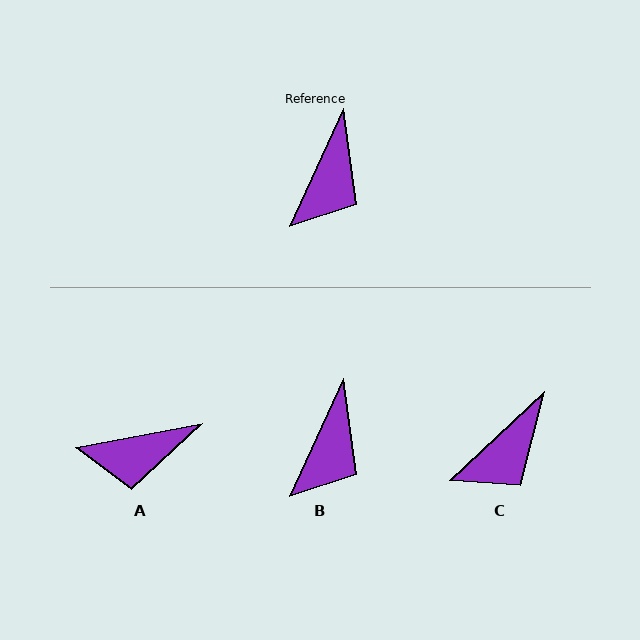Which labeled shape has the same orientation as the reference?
B.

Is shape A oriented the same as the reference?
No, it is off by about 54 degrees.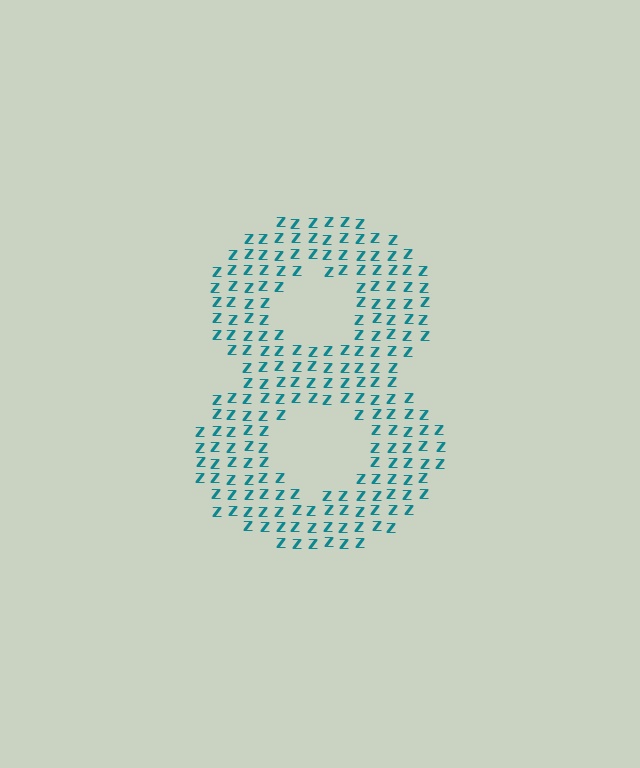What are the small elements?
The small elements are letter Z's.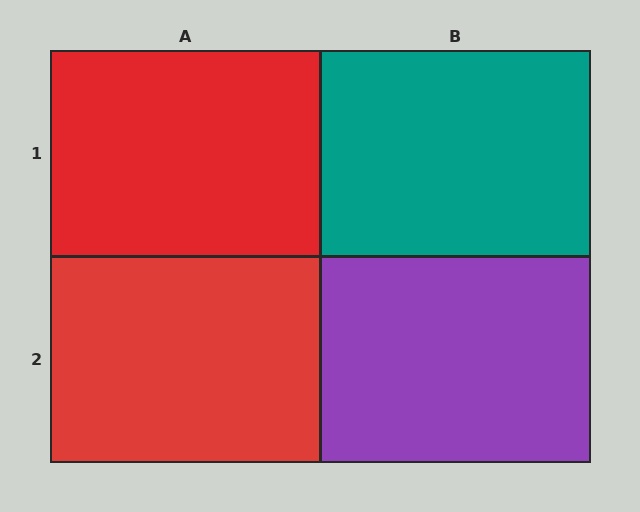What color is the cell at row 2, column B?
Purple.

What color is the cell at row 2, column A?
Red.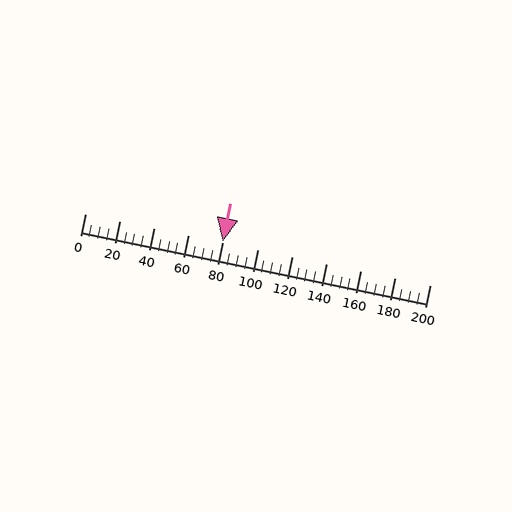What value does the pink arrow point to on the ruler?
The pink arrow points to approximately 80.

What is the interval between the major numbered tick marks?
The major tick marks are spaced 20 units apart.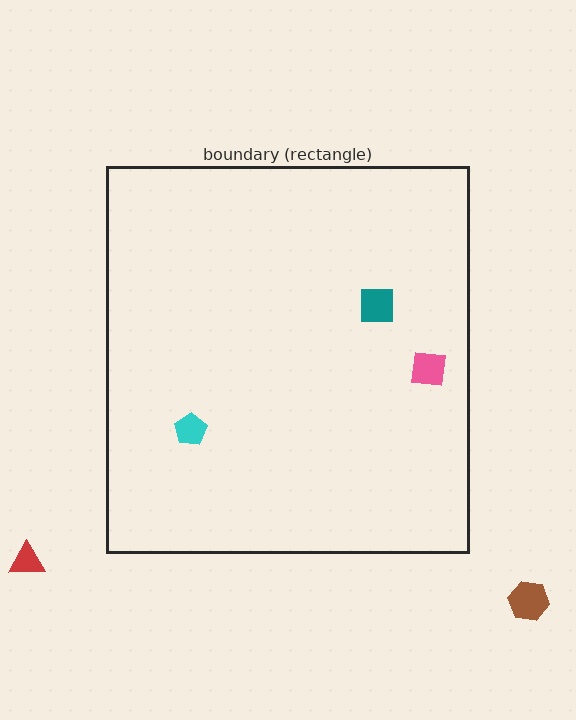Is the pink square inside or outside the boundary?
Inside.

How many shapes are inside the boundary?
3 inside, 2 outside.